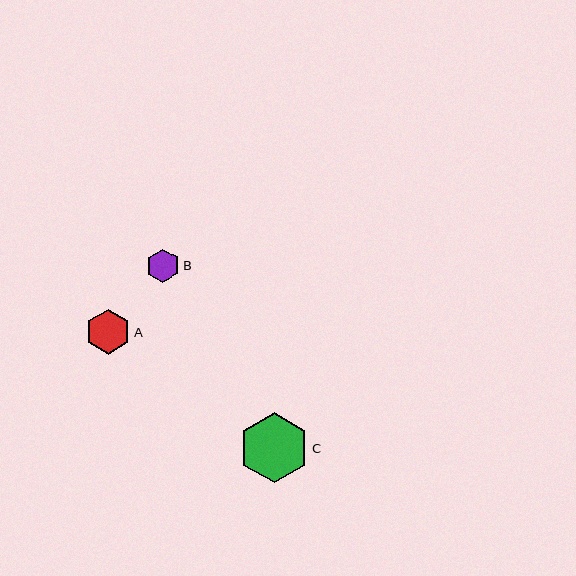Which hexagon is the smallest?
Hexagon B is the smallest with a size of approximately 33 pixels.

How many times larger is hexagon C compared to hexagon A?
Hexagon C is approximately 1.5 times the size of hexagon A.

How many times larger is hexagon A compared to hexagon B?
Hexagon A is approximately 1.4 times the size of hexagon B.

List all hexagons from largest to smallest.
From largest to smallest: C, A, B.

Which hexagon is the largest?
Hexagon C is the largest with a size of approximately 70 pixels.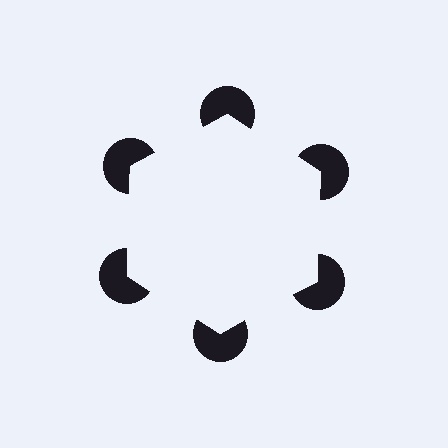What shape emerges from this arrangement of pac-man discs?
An illusory hexagon — its edges are inferred from the aligned wedge cuts in the pac-man discs, not physically drawn.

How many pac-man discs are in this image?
There are 6 — one at each vertex of the illusory hexagon.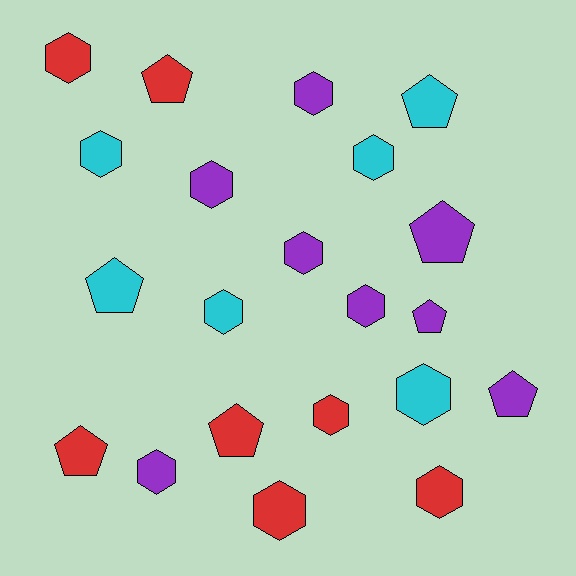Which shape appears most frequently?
Hexagon, with 13 objects.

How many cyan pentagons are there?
There are 2 cyan pentagons.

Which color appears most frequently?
Purple, with 8 objects.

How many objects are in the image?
There are 21 objects.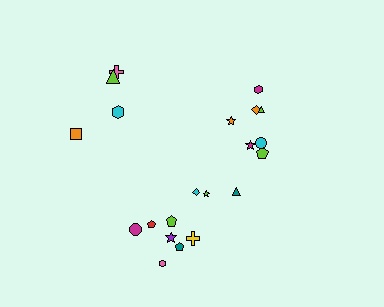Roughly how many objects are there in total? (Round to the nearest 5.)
Roughly 20 objects in total.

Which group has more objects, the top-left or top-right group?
The top-right group.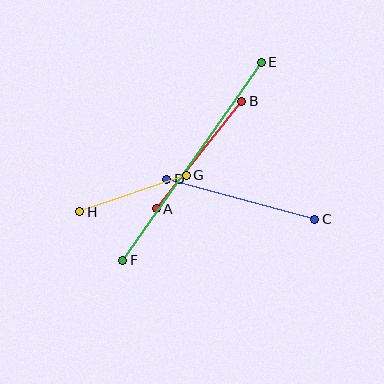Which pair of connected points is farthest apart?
Points E and F are farthest apart.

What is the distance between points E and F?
The distance is approximately 242 pixels.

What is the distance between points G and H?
The distance is approximately 112 pixels.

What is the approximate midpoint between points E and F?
The midpoint is at approximately (192, 161) pixels.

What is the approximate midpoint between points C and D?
The midpoint is at approximately (241, 199) pixels.